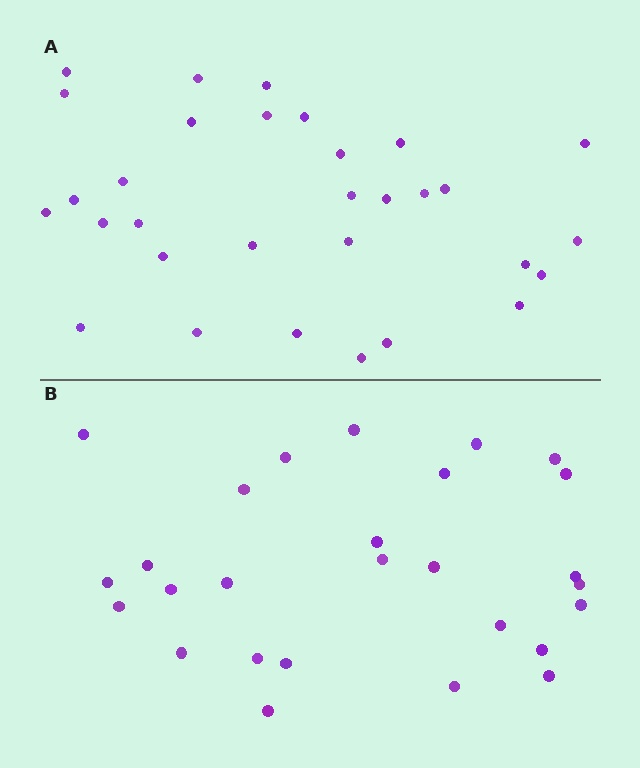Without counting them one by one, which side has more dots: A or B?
Region A (the top region) has more dots.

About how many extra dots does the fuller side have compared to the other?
Region A has about 4 more dots than region B.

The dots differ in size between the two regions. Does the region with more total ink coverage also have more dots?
No. Region B has more total ink coverage because its dots are larger, but region A actually contains more individual dots. Total area can be misleading — the number of items is what matters here.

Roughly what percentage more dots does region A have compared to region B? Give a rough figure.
About 15% more.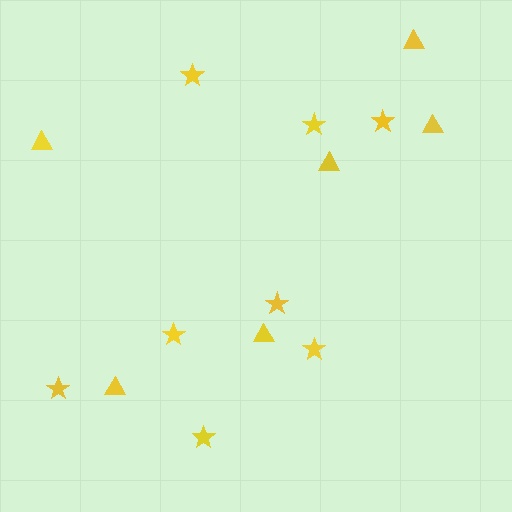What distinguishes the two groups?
There are 2 groups: one group of triangles (6) and one group of stars (8).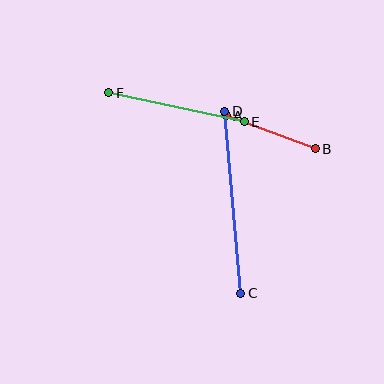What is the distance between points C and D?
The distance is approximately 183 pixels.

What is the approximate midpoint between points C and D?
The midpoint is at approximately (233, 202) pixels.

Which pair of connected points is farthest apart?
Points C and D are farthest apart.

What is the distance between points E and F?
The distance is approximately 139 pixels.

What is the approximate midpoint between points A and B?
The midpoint is at approximately (271, 132) pixels.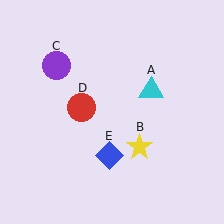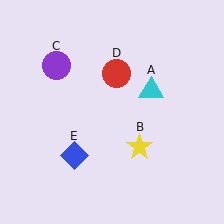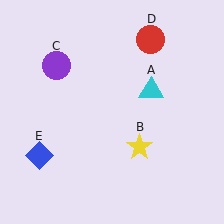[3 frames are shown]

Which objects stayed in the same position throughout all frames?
Cyan triangle (object A) and yellow star (object B) and purple circle (object C) remained stationary.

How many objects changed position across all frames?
2 objects changed position: red circle (object D), blue diamond (object E).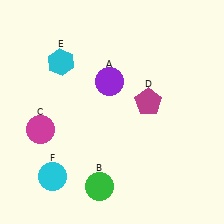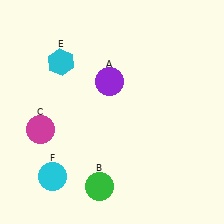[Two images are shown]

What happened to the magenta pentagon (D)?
The magenta pentagon (D) was removed in Image 2. It was in the top-right area of Image 1.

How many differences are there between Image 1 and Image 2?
There is 1 difference between the two images.